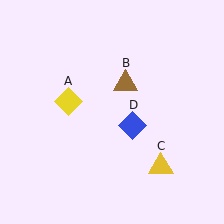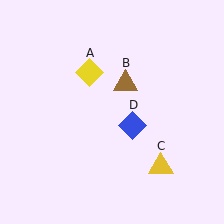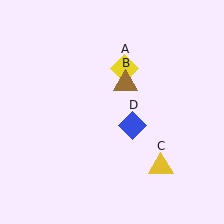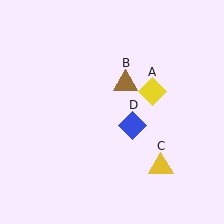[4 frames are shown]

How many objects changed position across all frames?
1 object changed position: yellow diamond (object A).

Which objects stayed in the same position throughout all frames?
Brown triangle (object B) and yellow triangle (object C) and blue diamond (object D) remained stationary.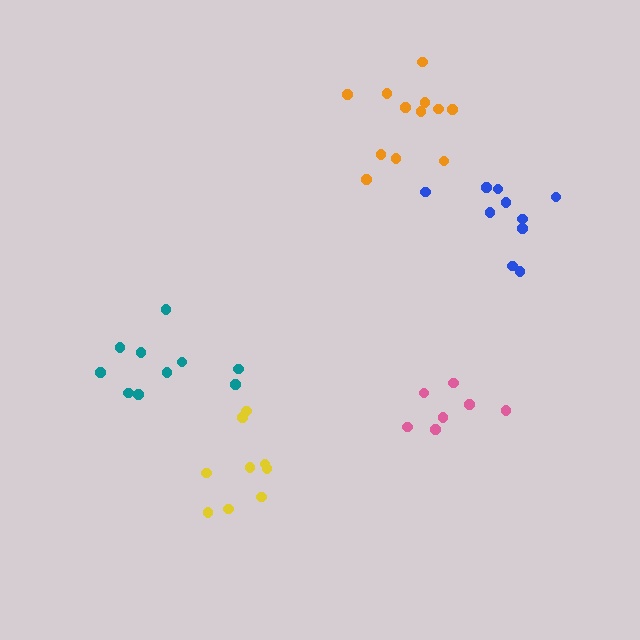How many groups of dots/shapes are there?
There are 5 groups.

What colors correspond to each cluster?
The clusters are colored: orange, yellow, pink, blue, teal.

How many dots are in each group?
Group 1: 12 dots, Group 2: 9 dots, Group 3: 7 dots, Group 4: 10 dots, Group 5: 10 dots (48 total).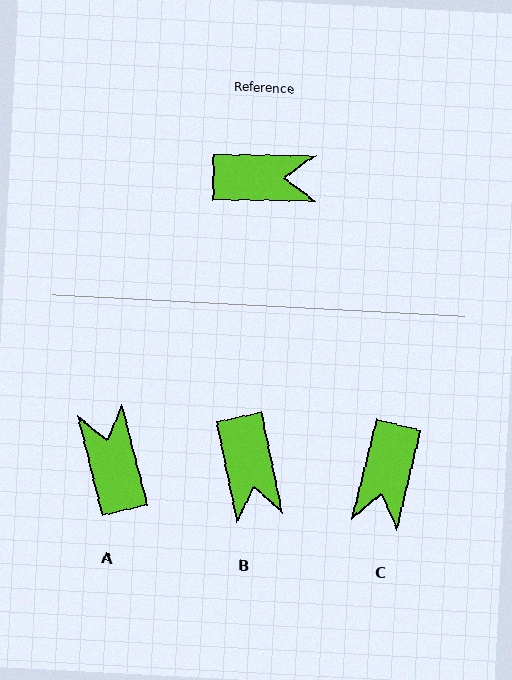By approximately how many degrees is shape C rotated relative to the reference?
Approximately 103 degrees clockwise.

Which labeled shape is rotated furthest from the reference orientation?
A, about 105 degrees away.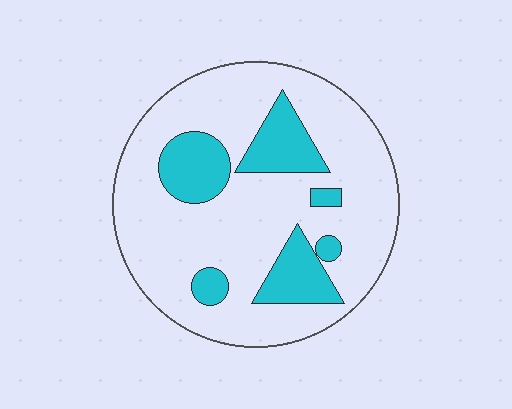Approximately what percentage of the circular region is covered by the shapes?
Approximately 20%.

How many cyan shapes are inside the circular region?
6.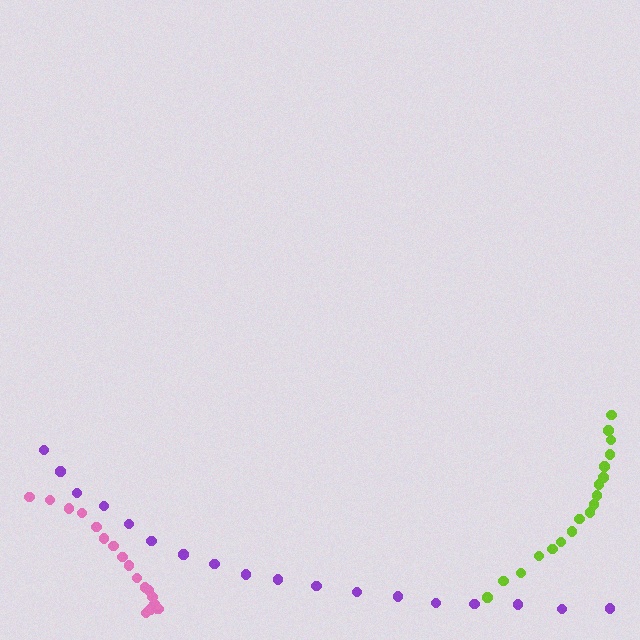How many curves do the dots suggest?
There are 3 distinct paths.